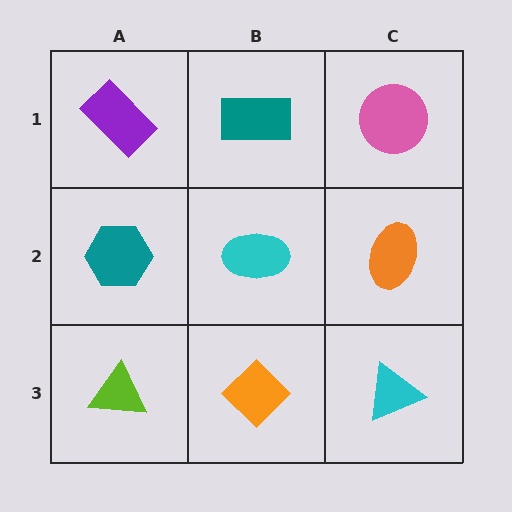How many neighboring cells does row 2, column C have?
3.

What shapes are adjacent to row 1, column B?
A cyan ellipse (row 2, column B), a purple rectangle (row 1, column A), a pink circle (row 1, column C).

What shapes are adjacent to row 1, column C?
An orange ellipse (row 2, column C), a teal rectangle (row 1, column B).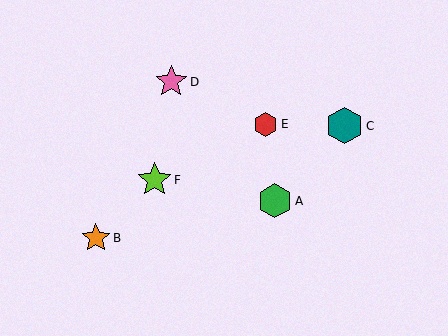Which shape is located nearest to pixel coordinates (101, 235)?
The orange star (labeled B) at (96, 238) is nearest to that location.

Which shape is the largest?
The teal hexagon (labeled C) is the largest.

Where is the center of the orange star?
The center of the orange star is at (96, 238).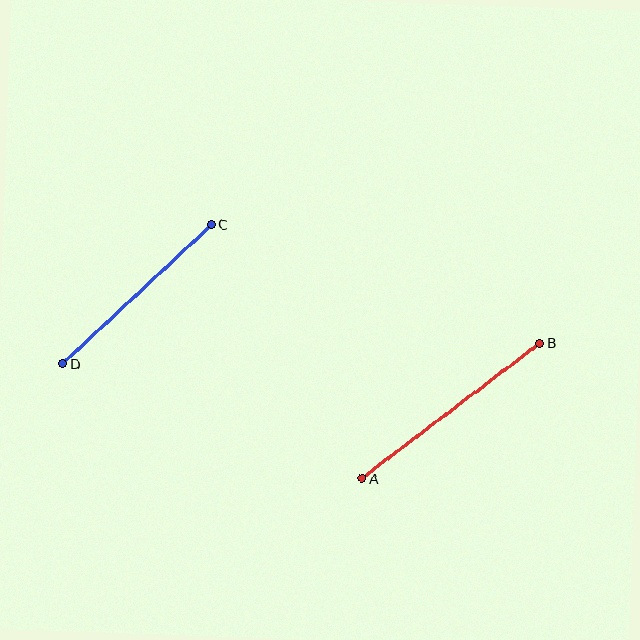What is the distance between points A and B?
The distance is approximately 223 pixels.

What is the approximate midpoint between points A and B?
The midpoint is at approximately (451, 411) pixels.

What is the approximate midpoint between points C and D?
The midpoint is at approximately (137, 294) pixels.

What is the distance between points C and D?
The distance is approximately 203 pixels.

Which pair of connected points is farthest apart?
Points A and B are farthest apart.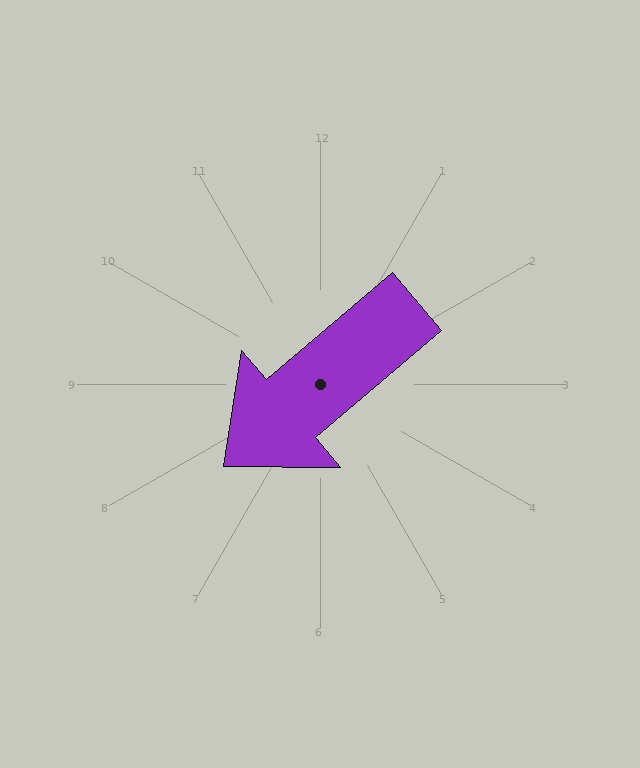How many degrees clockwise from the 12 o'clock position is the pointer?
Approximately 229 degrees.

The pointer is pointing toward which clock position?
Roughly 8 o'clock.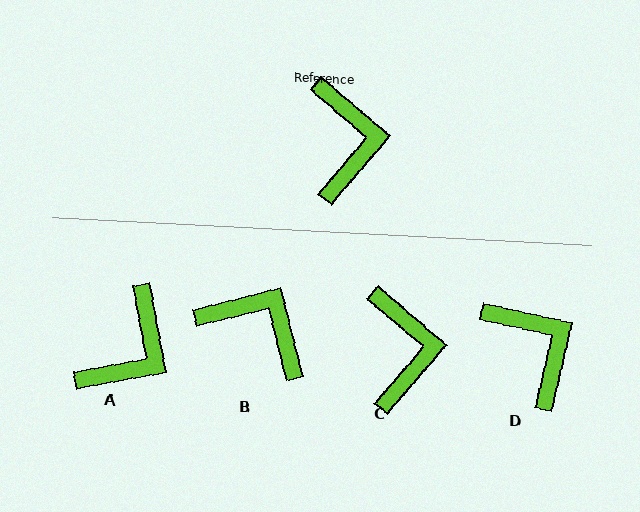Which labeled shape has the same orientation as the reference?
C.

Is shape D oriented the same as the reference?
No, it is off by about 28 degrees.